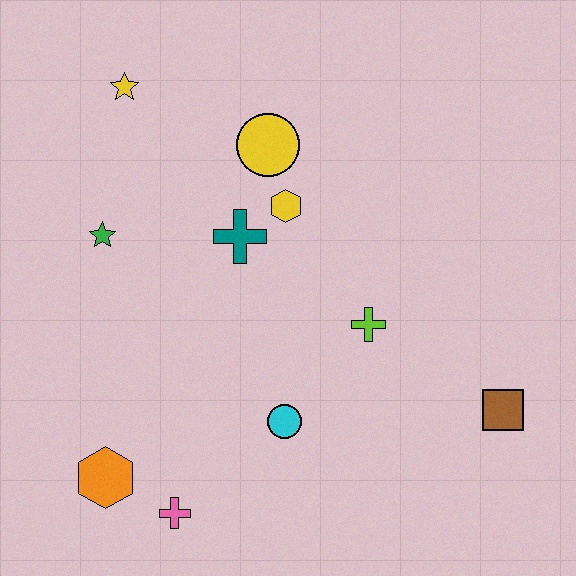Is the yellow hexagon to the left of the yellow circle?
No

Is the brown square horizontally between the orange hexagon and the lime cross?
No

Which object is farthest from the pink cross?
The yellow star is farthest from the pink cross.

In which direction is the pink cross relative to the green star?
The pink cross is below the green star.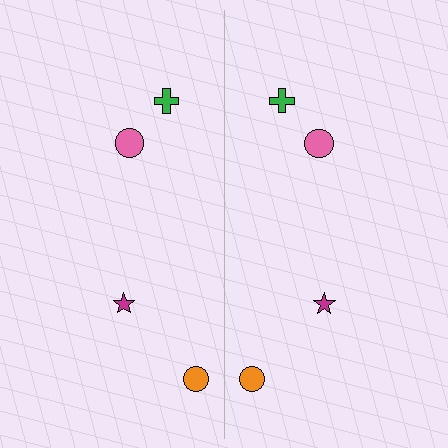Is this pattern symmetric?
Yes, this pattern has bilateral (reflection) symmetry.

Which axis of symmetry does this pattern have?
The pattern has a vertical axis of symmetry running through the center of the image.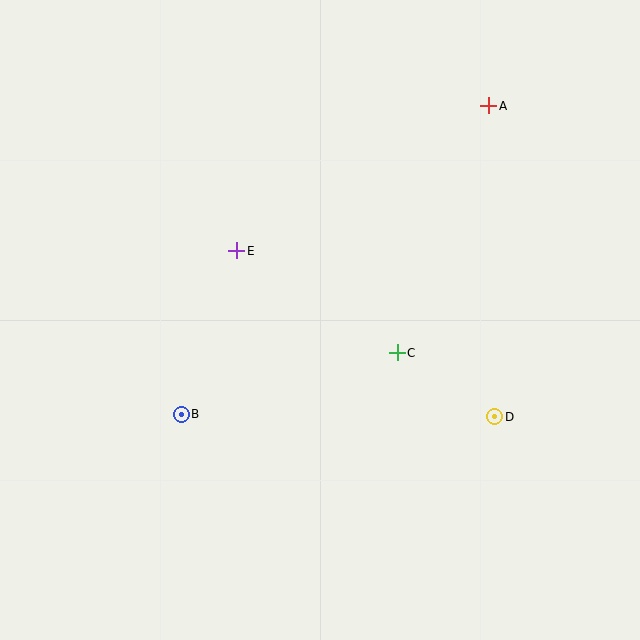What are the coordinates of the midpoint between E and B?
The midpoint between E and B is at (209, 332).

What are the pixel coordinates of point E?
Point E is at (237, 251).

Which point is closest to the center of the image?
Point C at (397, 353) is closest to the center.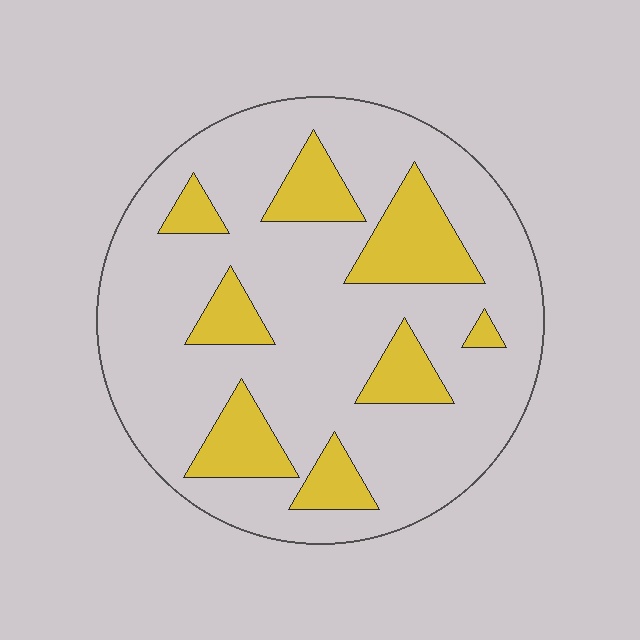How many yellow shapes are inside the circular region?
8.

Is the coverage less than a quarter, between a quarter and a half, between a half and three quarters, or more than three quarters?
Less than a quarter.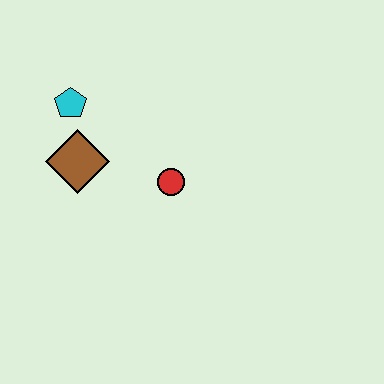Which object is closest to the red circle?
The brown diamond is closest to the red circle.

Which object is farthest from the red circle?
The cyan pentagon is farthest from the red circle.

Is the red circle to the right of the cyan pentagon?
Yes